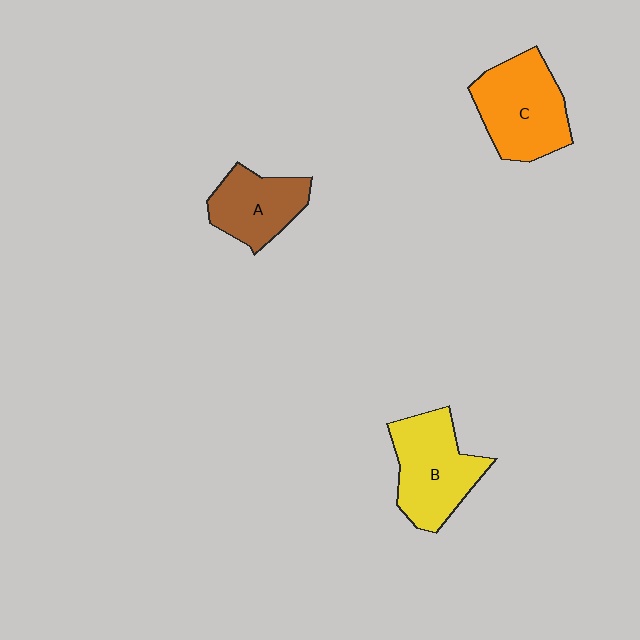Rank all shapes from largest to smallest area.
From largest to smallest: C (orange), B (yellow), A (brown).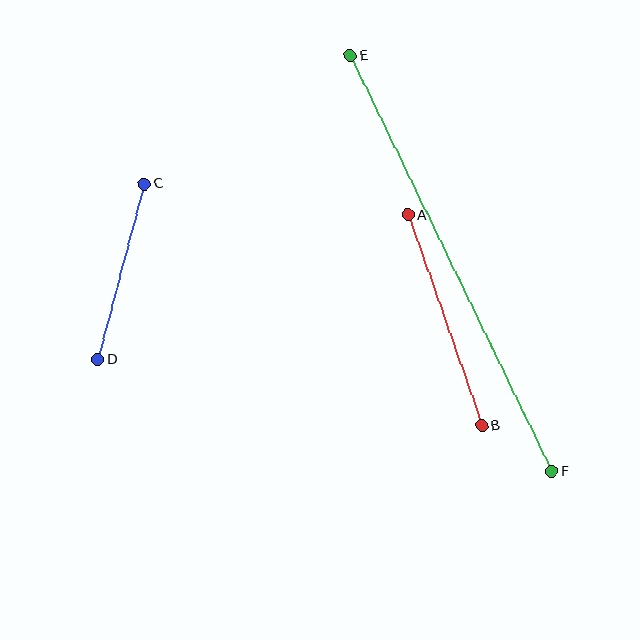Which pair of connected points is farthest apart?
Points E and F are farthest apart.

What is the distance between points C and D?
The distance is approximately 182 pixels.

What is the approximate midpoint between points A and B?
The midpoint is at approximately (445, 320) pixels.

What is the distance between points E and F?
The distance is approximately 462 pixels.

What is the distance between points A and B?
The distance is approximately 223 pixels.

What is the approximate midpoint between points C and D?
The midpoint is at approximately (121, 272) pixels.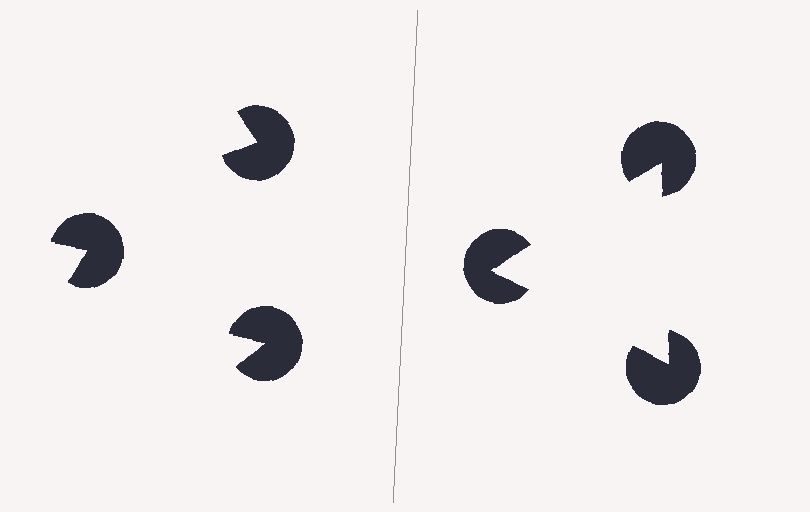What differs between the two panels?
The pac-man discs are positioned identically on both sides; only the wedge orientations differ. On the right they align to a triangle; on the left they are misaligned.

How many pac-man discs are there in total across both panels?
6 — 3 on each side.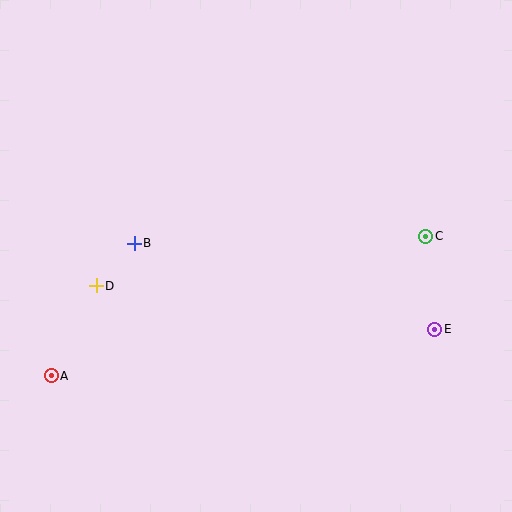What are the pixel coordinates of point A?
Point A is at (51, 376).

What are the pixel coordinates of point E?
Point E is at (435, 329).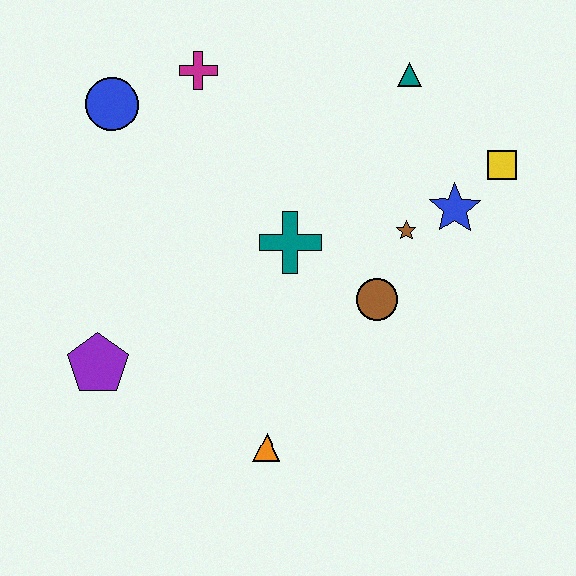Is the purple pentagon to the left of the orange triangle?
Yes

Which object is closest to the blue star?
The brown star is closest to the blue star.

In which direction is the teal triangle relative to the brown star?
The teal triangle is above the brown star.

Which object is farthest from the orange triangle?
The teal triangle is farthest from the orange triangle.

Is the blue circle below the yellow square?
No